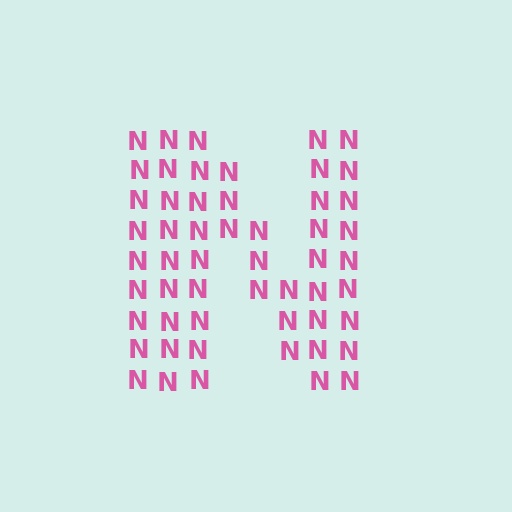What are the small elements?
The small elements are letter N's.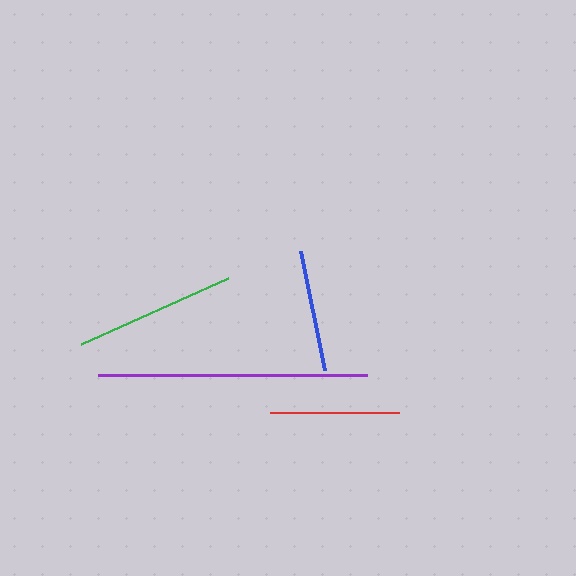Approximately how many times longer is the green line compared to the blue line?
The green line is approximately 1.3 times the length of the blue line.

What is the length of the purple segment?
The purple segment is approximately 269 pixels long.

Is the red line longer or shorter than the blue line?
The red line is longer than the blue line.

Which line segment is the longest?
The purple line is the longest at approximately 269 pixels.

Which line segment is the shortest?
The blue line is the shortest at approximately 121 pixels.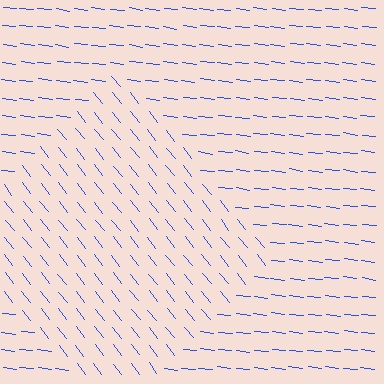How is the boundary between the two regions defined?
The boundary is defined purely by a change in line orientation (approximately 45 degrees difference). All lines are the same color and thickness.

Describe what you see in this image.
The image is filled with small blue line segments. A diamond region in the image has lines oriented differently from the surrounding lines, creating a visible texture boundary.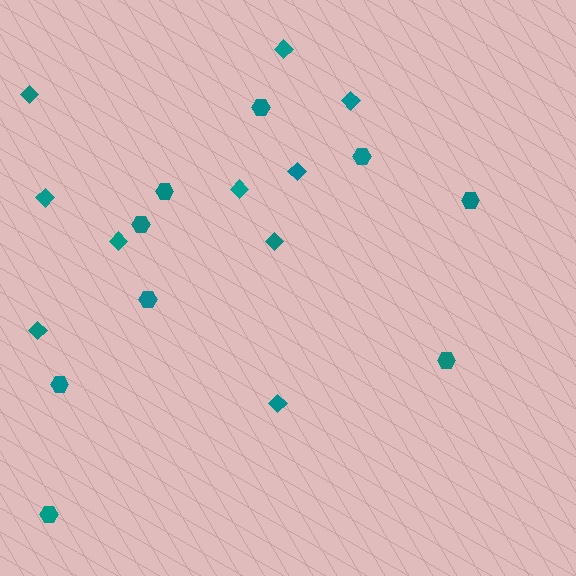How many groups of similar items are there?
There are 2 groups: one group of diamonds (10) and one group of hexagons (9).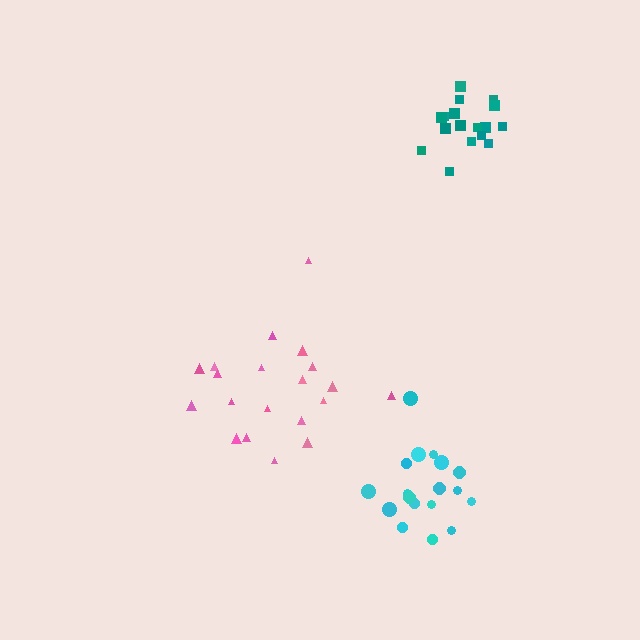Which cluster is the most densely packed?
Teal.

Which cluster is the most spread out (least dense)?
Pink.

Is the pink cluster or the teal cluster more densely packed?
Teal.